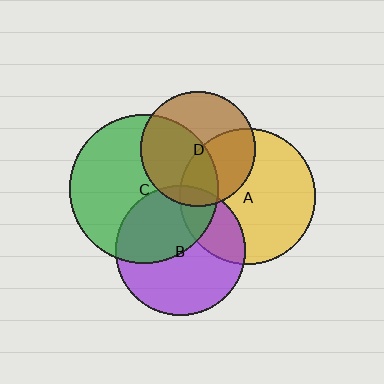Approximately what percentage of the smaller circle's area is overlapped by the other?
Approximately 40%.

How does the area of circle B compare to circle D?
Approximately 1.3 times.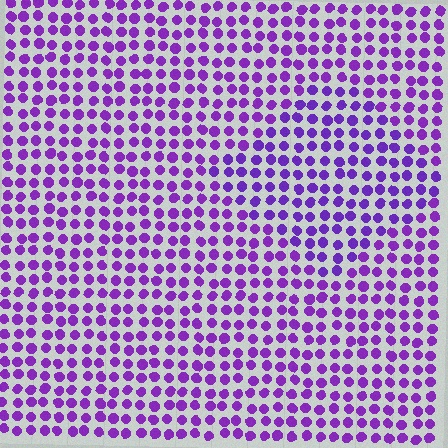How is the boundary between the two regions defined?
The boundary is defined purely by a slight shift in hue (about 12 degrees). Spacing, size, and orientation are identical on both sides.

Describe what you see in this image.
The image is filled with small purple elements in a uniform arrangement. A diamond-shaped region is visible where the elements are tinted to a slightly different hue, forming a subtle color boundary.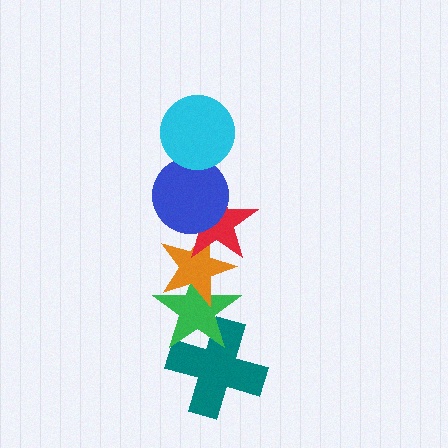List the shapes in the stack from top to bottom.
From top to bottom: the cyan circle, the blue circle, the red star, the orange star, the green star, the teal cross.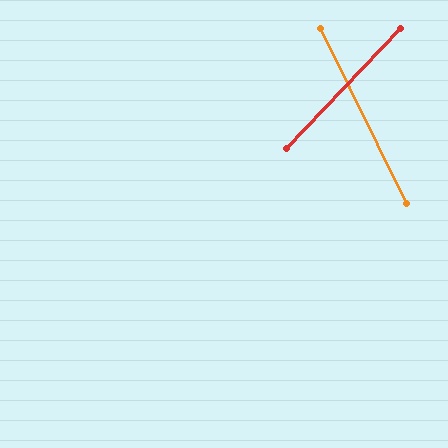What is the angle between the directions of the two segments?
Approximately 70 degrees.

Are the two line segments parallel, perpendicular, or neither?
Neither parallel nor perpendicular — they differ by about 70°.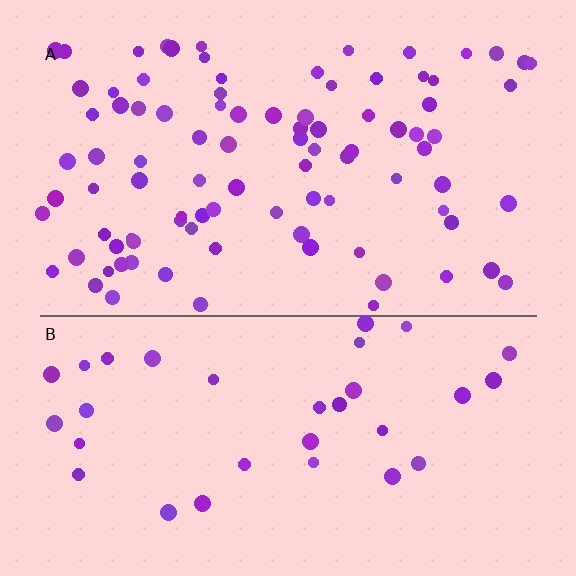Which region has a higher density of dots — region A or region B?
A (the top).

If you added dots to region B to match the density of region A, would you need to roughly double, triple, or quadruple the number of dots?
Approximately triple.